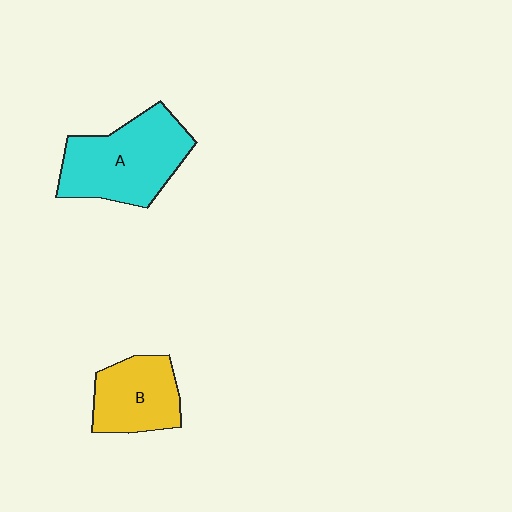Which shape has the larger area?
Shape A (cyan).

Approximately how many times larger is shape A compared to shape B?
Approximately 1.5 times.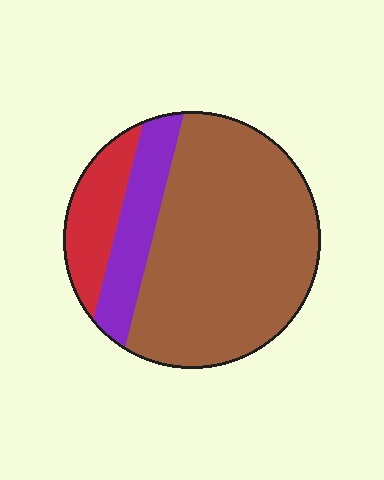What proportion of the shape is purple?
Purple covers around 15% of the shape.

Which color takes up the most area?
Brown, at roughly 70%.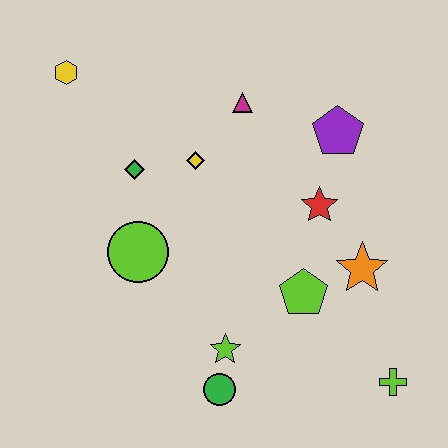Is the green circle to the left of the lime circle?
No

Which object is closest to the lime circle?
The green diamond is closest to the lime circle.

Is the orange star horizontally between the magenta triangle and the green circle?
No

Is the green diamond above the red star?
Yes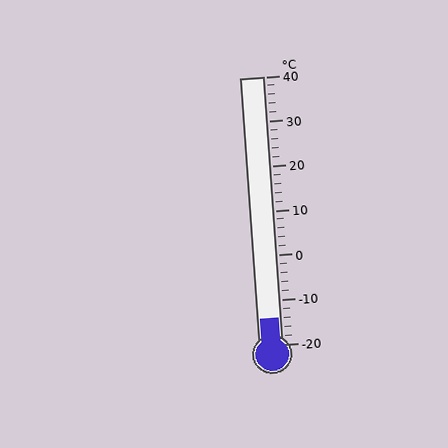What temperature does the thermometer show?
The thermometer shows approximately -14°C.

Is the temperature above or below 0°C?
The temperature is below 0°C.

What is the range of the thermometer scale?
The thermometer scale ranges from -20°C to 40°C.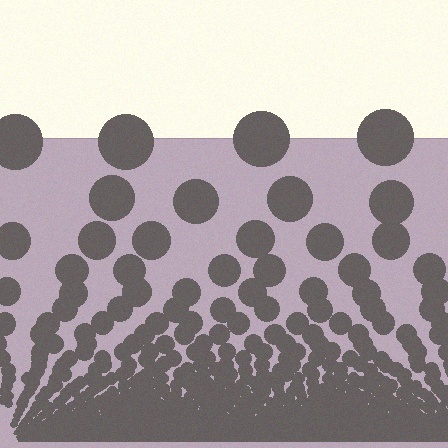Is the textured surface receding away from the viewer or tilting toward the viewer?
The surface appears to tilt toward the viewer. Texture elements get larger and sparser toward the top.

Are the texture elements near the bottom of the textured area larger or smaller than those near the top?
Smaller. The gradient is inverted — elements near the bottom are smaller and denser.